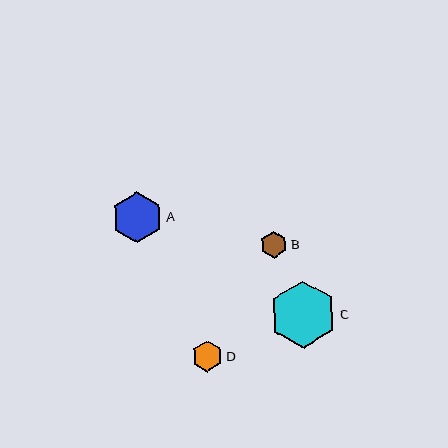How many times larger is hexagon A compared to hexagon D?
Hexagon A is approximately 1.7 times the size of hexagon D.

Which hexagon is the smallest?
Hexagon B is the smallest with a size of approximately 27 pixels.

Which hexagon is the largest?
Hexagon C is the largest with a size of approximately 67 pixels.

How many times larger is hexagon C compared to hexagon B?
Hexagon C is approximately 2.5 times the size of hexagon B.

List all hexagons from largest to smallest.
From largest to smallest: C, A, D, B.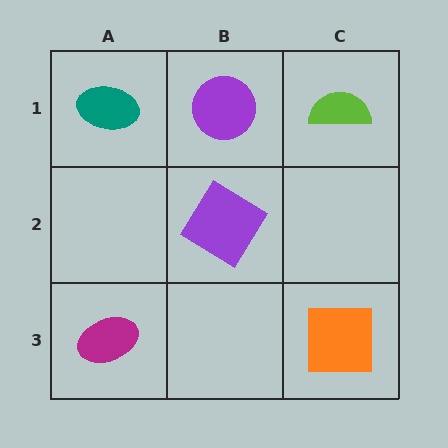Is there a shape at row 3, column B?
No, that cell is empty.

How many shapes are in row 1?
3 shapes.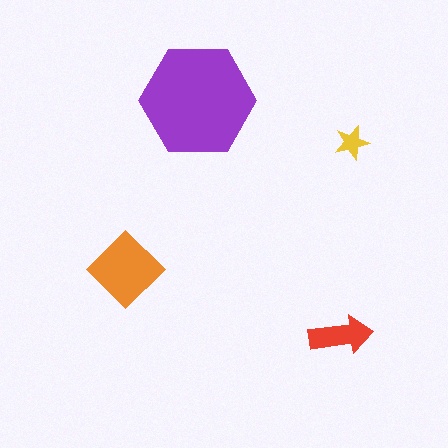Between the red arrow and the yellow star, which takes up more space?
The red arrow.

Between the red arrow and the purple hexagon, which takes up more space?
The purple hexagon.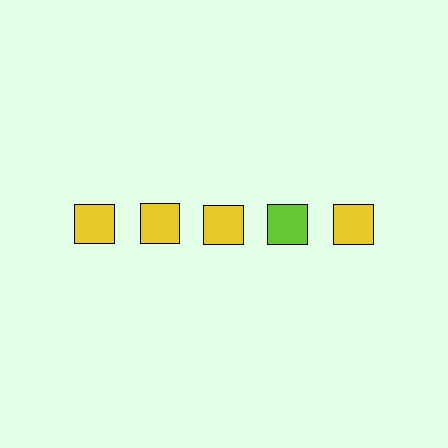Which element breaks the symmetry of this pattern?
The lime square in the top row, second from right column breaks the symmetry. All other shapes are yellow squares.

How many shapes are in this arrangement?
There are 5 shapes arranged in a grid pattern.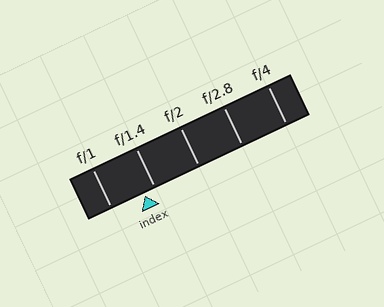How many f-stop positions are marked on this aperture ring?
There are 5 f-stop positions marked.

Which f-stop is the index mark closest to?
The index mark is closest to f/1.4.